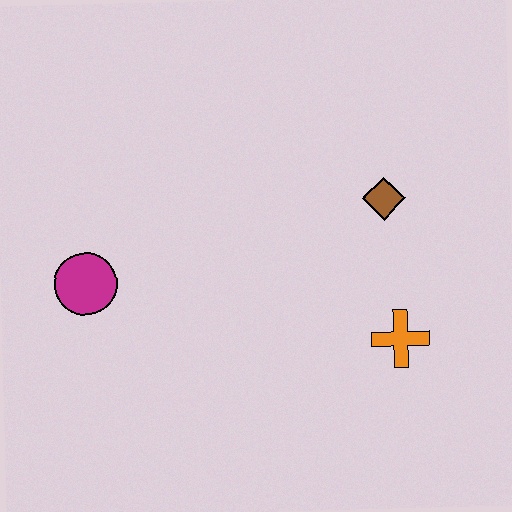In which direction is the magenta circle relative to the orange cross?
The magenta circle is to the left of the orange cross.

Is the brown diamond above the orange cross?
Yes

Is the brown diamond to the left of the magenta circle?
No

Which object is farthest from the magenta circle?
The orange cross is farthest from the magenta circle.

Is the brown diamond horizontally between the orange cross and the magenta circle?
Yes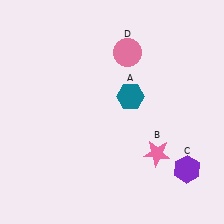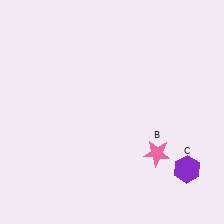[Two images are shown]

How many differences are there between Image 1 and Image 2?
There are 2 differences between the two images.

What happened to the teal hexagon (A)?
The teal hexagon (A) was removed in Image 2. It was in the top-right area of Image 1.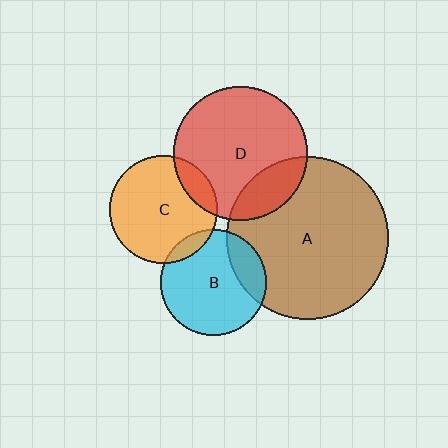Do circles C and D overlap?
Yes.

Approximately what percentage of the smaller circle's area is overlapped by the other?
Approximately 15%.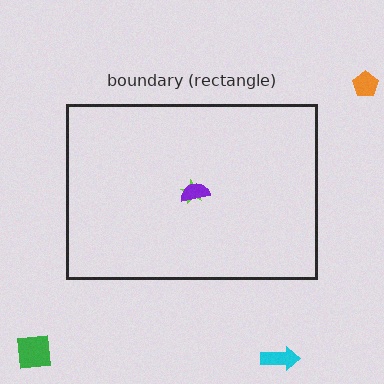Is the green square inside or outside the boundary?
Outside.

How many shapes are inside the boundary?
2 inside, 3 outside.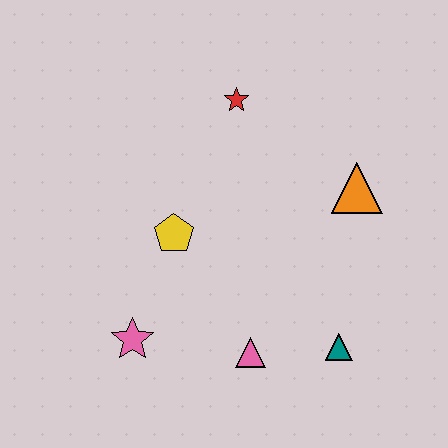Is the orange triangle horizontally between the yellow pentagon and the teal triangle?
No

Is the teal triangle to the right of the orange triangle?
No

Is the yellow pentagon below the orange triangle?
Yes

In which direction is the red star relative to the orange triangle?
The red star is to the left of the orange triangle.